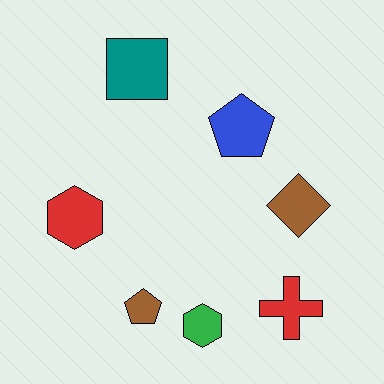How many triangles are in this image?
There are no triangles.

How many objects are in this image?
There are 7 objects.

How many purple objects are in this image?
There are no purple objects.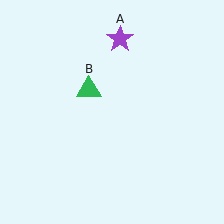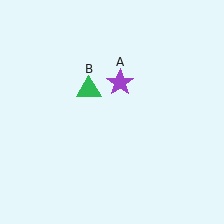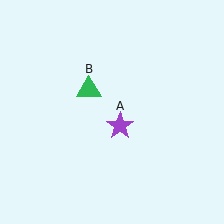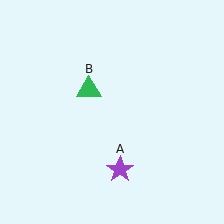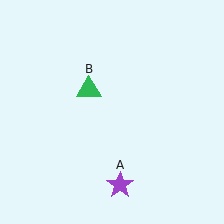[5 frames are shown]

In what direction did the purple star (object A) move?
The purple star (object A) moved down.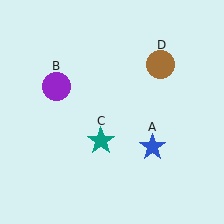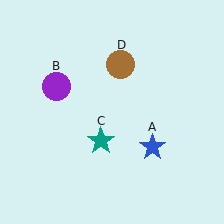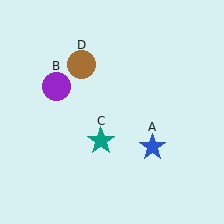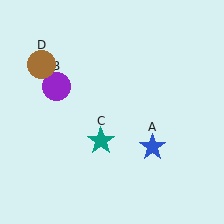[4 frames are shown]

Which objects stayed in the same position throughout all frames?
Blue star (object A) and purple circle (object B) and teal star (object C) remained stationary.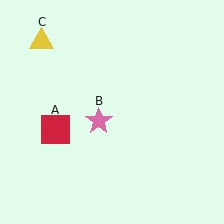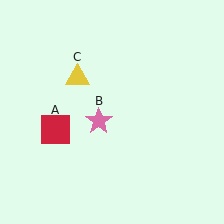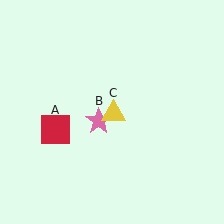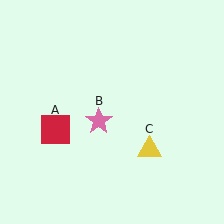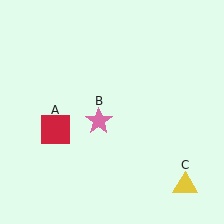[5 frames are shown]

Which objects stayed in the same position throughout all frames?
Red square (object A) and pink star (object B) remained stationary.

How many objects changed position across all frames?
1 object changed position: yellow triangle (object C).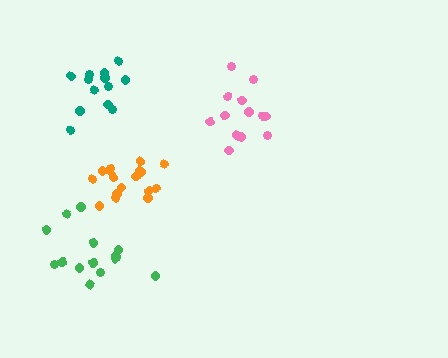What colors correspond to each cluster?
The clusters are colored: pink, green, orange, teal.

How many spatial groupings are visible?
There are 4 spatial groupings.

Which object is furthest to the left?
The green cluster is leftmost.